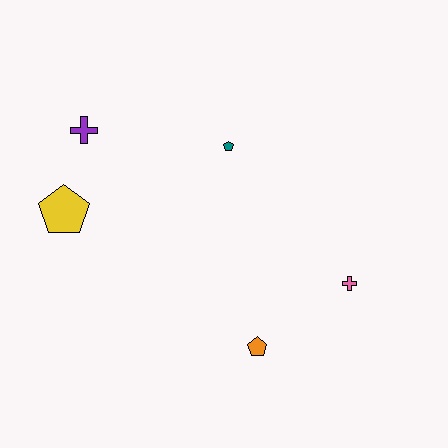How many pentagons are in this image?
There are 3 pentagons.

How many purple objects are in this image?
There is 1 purple object.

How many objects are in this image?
There are 5 objects.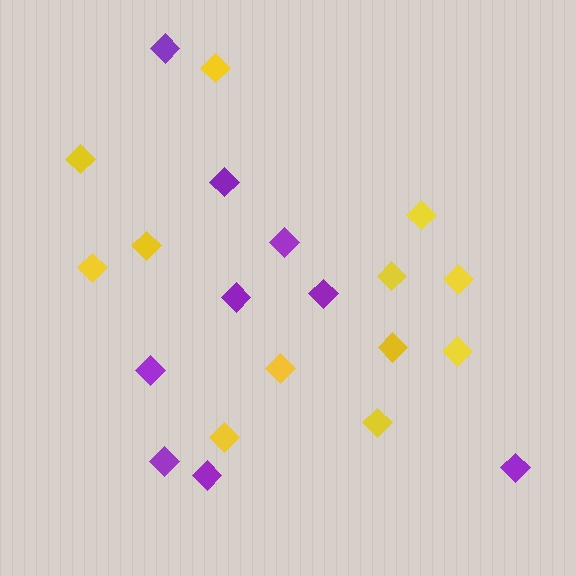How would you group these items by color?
There are 2 groups: one group of yellow diamonds (12) and one group of purple diamonds (9).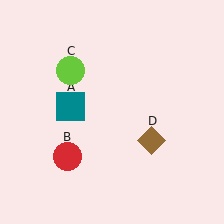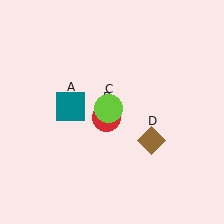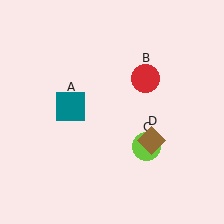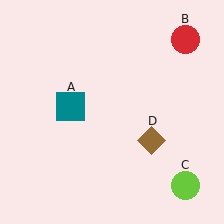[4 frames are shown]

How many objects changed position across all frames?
2 objects changed position: red circle (object B), lime circle (object C).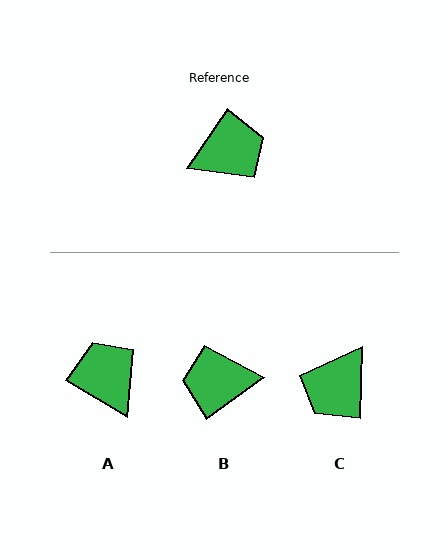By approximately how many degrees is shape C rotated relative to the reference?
Approximately 147 degrees clockwise.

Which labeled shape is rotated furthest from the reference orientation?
B, about 160 degrees away.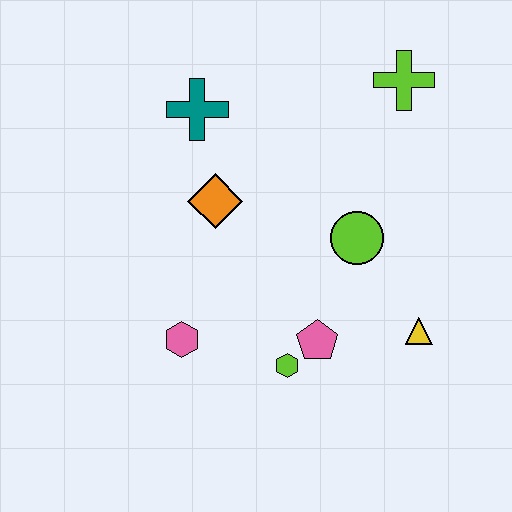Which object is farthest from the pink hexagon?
The lime cross is farthest from the pink hexagon.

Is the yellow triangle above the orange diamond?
No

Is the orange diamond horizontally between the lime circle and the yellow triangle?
No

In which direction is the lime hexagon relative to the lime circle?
The lime hexagon is below the lime circle.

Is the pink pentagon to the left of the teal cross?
No